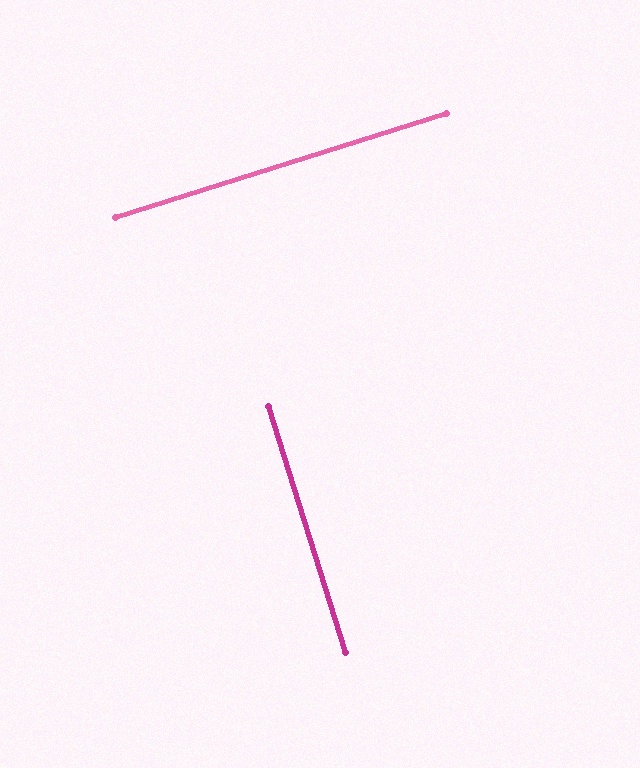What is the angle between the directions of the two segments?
Approximately 90 degrees.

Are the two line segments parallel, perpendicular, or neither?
Perpendicular — they meet at approximately 90°.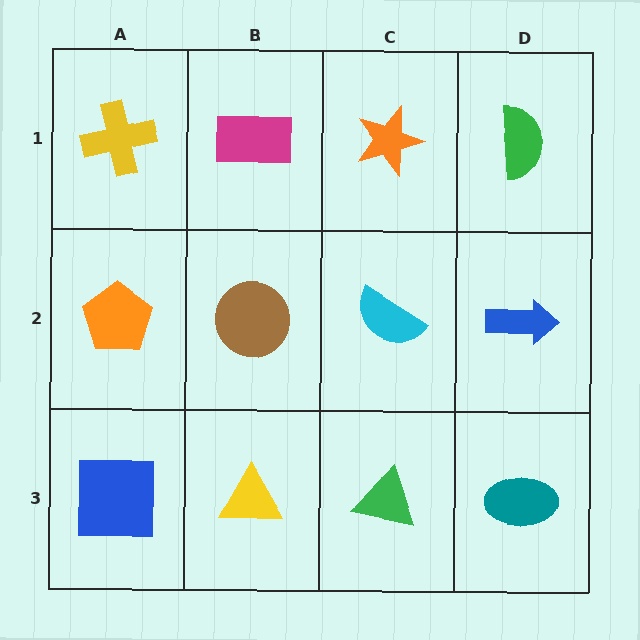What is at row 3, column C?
A green triangle.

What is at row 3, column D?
A teal ellipse.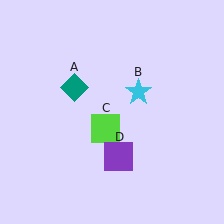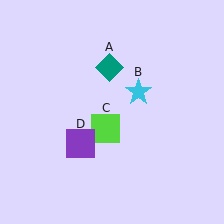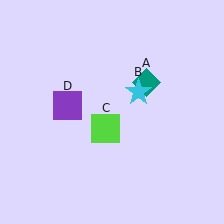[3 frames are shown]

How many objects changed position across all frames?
2 objects changed position: teal diamond (object A), purple square (object D).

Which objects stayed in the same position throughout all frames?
Cyan star (object B) and lime square (object C) remained stationary.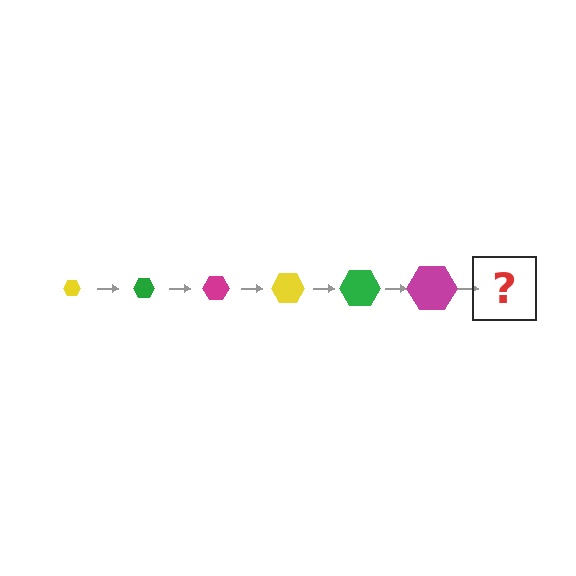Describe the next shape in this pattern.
It should be a yellow hexagon, larger than the previous one.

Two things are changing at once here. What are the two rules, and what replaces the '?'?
The two rules are that the hexagon grows larger each step and the color cycles through yellow, green, and magenta. The '?' should be a yellow hexagon, larger than the previous one.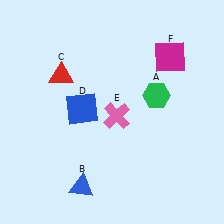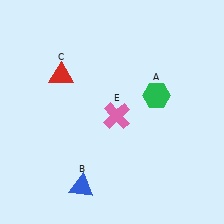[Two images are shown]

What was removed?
The blue square (D), the magenta square (F) were removed in Image 2.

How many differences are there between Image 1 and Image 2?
There are 2 differences between the two images.